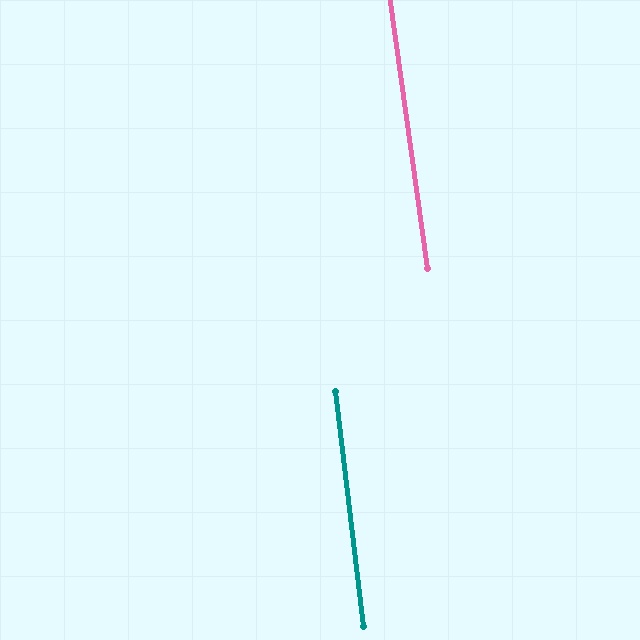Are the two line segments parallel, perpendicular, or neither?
Parallel — their directions differ by only 1.2°.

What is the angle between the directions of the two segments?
Approximately 1 degree.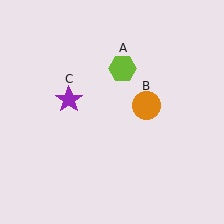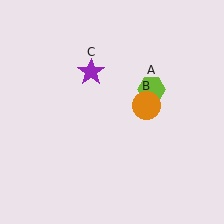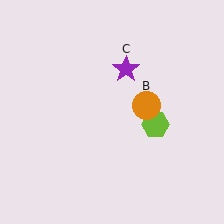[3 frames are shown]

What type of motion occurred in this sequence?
The lime hexagon (object A), purple star (object C) rotated clockwise around the center of the scene.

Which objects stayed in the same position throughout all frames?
Orange circle (object B) remained stationary.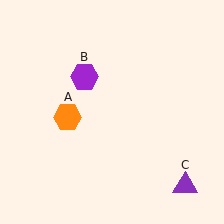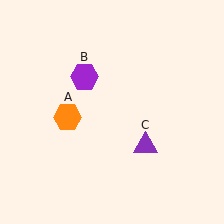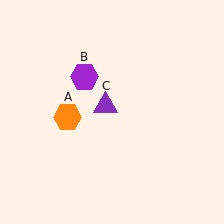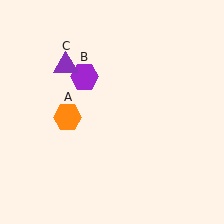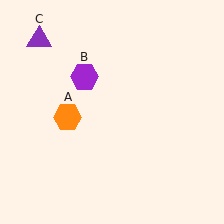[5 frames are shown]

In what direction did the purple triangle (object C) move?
The purple triangle (object C) moved up and to the left.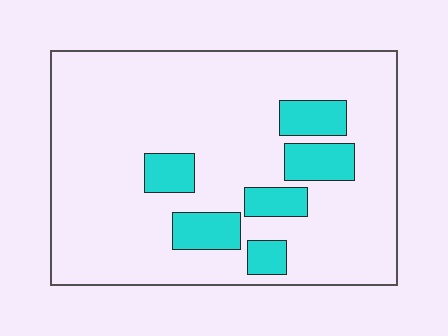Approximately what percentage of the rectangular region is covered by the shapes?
Approximately 15%.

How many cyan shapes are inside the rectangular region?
6.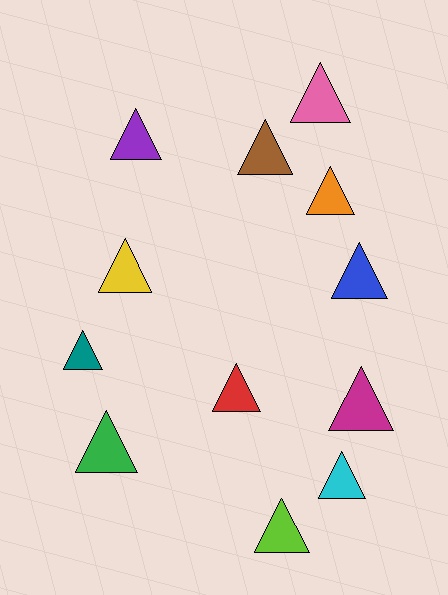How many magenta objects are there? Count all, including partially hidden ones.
There is 1 magenta object.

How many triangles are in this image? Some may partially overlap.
There are 12 triangles.